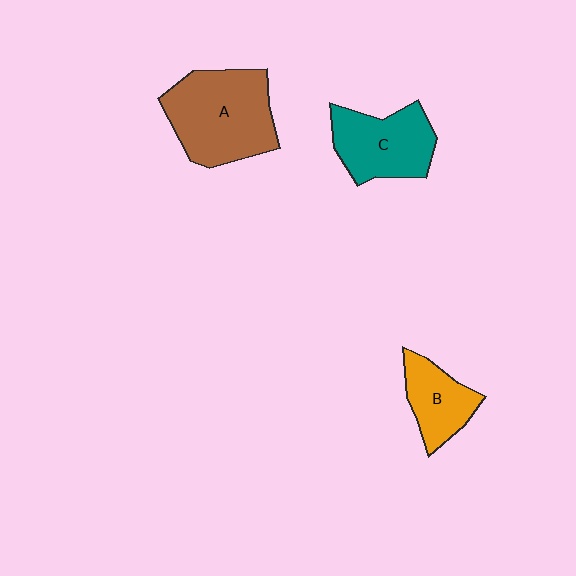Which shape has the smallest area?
Shape B (orange).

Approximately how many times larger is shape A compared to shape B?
Approximately 1.9 times.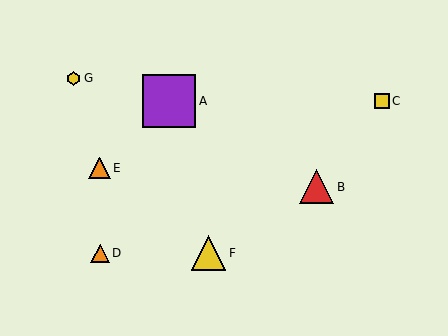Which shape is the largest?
The purple square (labeled A) is the largest.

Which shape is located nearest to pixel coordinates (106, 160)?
The orange triangle (labeled E) at (100, 168) is nearest to that location.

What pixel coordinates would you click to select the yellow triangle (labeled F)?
Click at (209, 253) to select the yellow triangle F.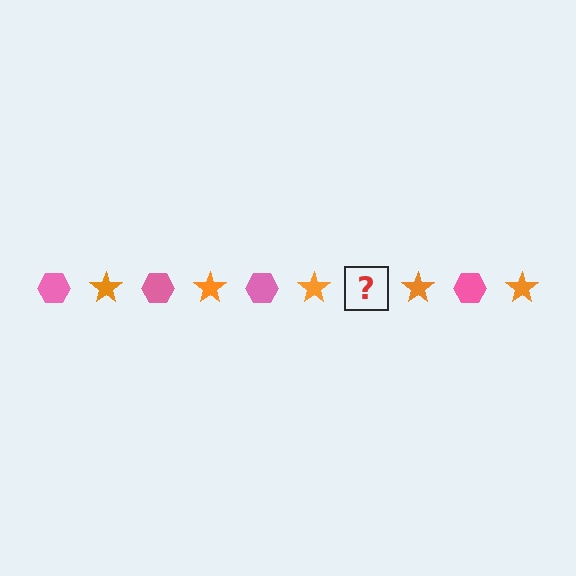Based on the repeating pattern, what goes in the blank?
The blank should be a pink hexagon.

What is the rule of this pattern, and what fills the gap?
The rule is that the pattern alternates between pink hexagon and orange star. The gap should be filled with a pink hexagon.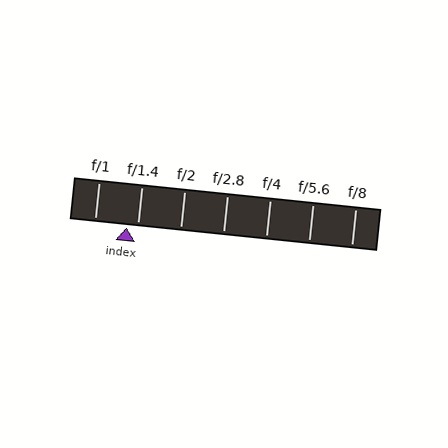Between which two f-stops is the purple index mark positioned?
The index mark is between f/1 and f/1.4.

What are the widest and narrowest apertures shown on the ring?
The widest aperture shown is f/1 and the narrowest is f/8.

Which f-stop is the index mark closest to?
The index mark is closest to f/1.4.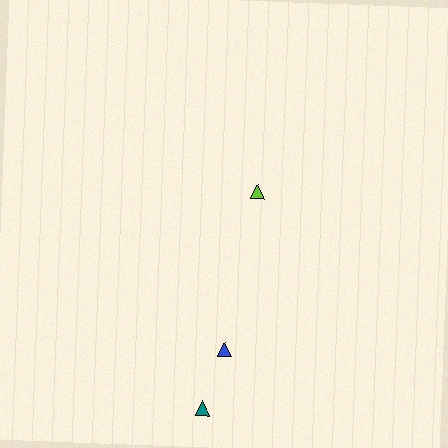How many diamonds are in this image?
There are no diamonds.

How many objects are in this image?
There are 3 objects.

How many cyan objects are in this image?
There are no cyan objects.